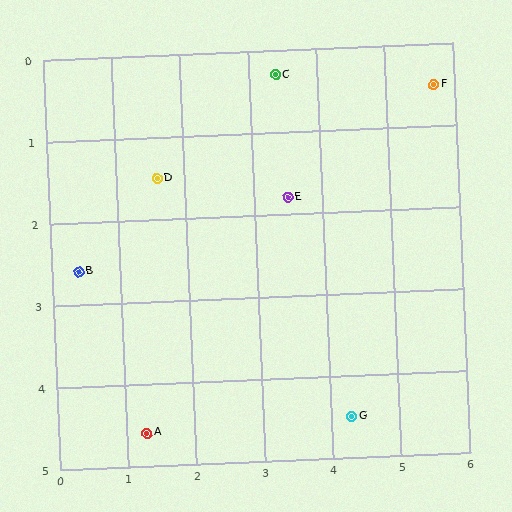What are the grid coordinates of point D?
Point D is at approximately (1.6, 1.5).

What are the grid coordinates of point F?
Point F is at approximately (5.7, 0.5).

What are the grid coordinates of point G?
Point G is at approximately (4.3, 4.5).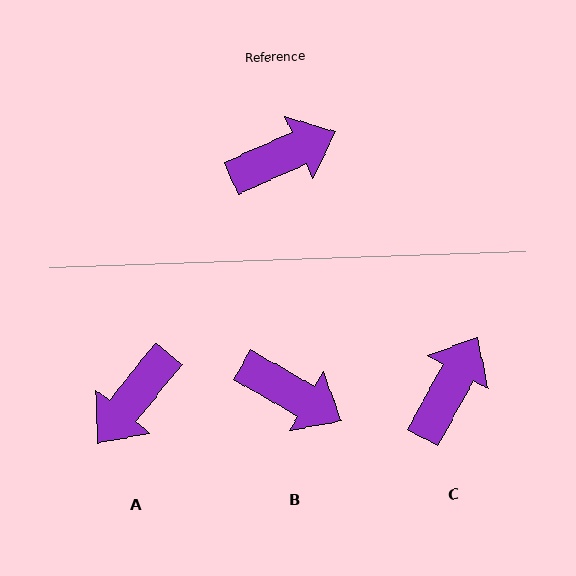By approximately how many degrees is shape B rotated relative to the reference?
Approximately 54 degrees clockwise.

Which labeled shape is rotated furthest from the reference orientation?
A, about 153 degrees away.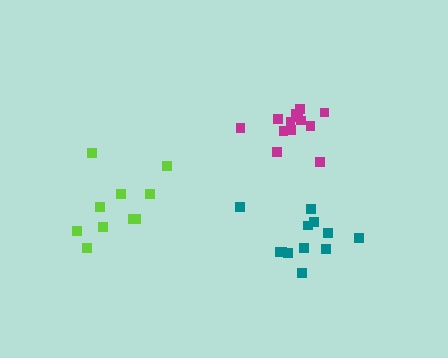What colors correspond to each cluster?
The clusters are colored: teal, magenta, lime.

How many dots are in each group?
Group 1: 12 dots, Group 2: 13 dots, Group 3: 10 dots (35 total).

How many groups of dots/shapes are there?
There are 3 groups.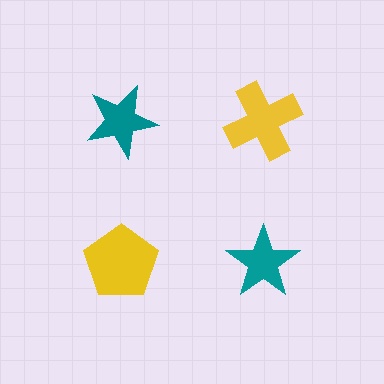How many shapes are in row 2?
2 shapes.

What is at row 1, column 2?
A yellow cross.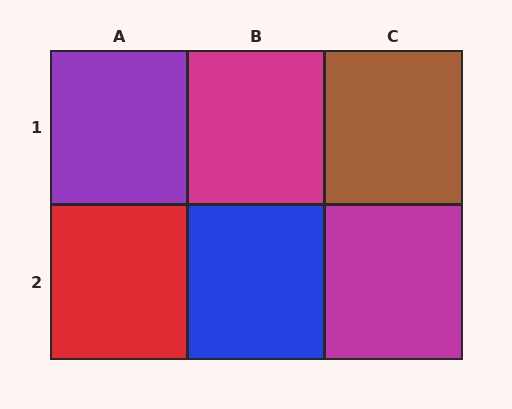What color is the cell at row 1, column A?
Purple.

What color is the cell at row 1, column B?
Magenta.